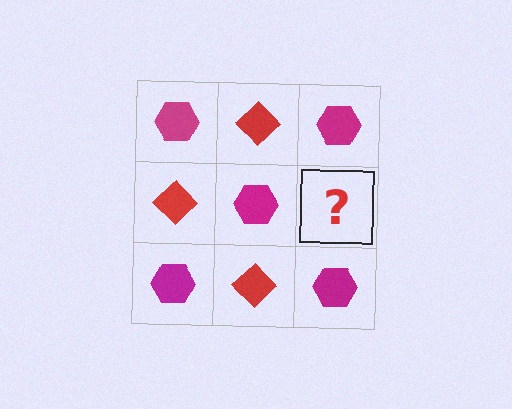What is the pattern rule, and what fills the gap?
The rule is that it alternates magenta hexagon and red diamond in a checkerboard pattern. The gap should be filled with a red diamond.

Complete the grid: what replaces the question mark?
The question mark should be replaced with a red diamond.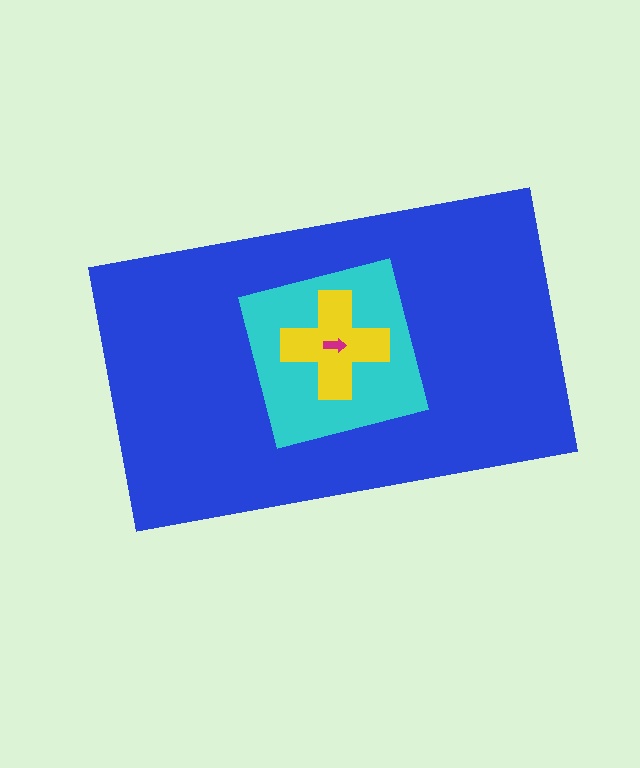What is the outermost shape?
The blue rectangle.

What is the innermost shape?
The magenta arrow.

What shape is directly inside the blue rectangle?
The cyan square.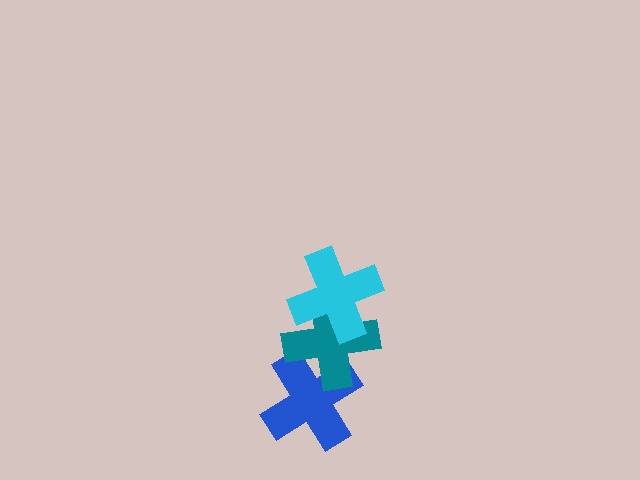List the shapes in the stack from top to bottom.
From top to bottom: the cyan cross, the teal cross, the blue cross.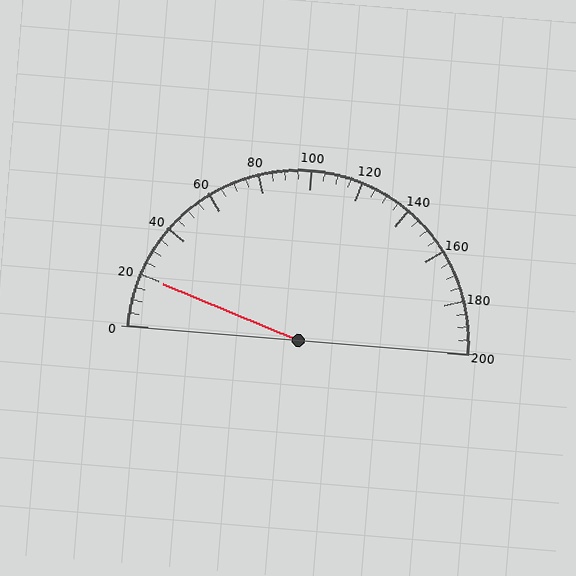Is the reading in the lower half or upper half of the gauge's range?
The reading is in the lower half of the range (0 to 200).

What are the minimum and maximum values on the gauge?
The gauge ranges from 0 to 200.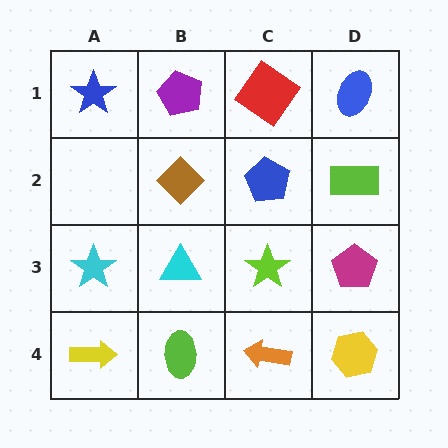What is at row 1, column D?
A blue ellipse.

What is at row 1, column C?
A red diamond.